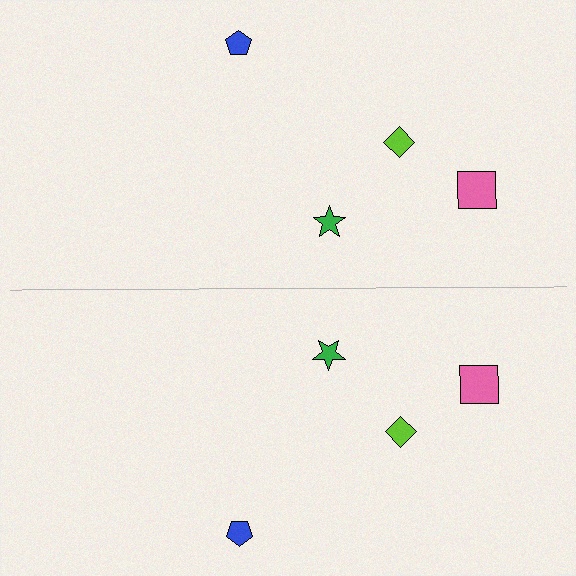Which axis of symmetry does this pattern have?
The pattern has a horizontal axis of symmetry running through the center of the image.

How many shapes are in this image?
There are 8 shapes in this image.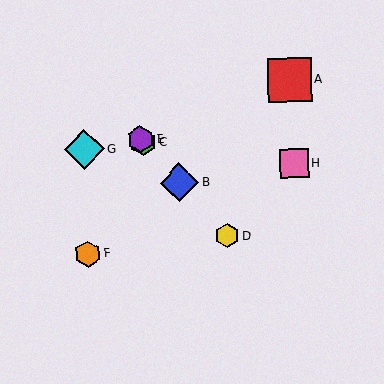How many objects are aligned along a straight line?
4 objects (B, C, D, E) are aligned along a straight line.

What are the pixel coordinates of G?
Object G is at (84, 149).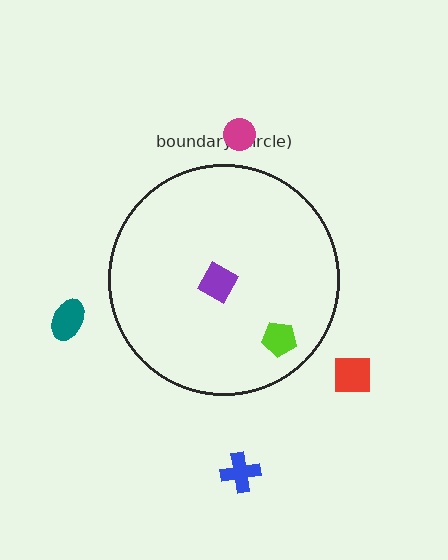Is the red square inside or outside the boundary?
Outside.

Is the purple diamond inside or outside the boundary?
Inside.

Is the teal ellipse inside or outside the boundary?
Outside.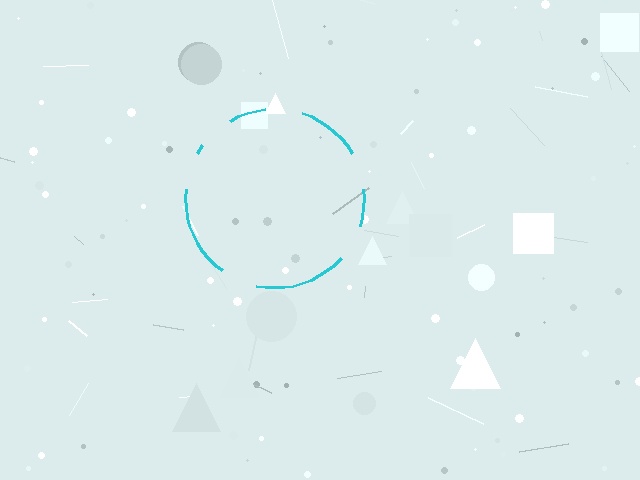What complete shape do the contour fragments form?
The contour fragments form a circle.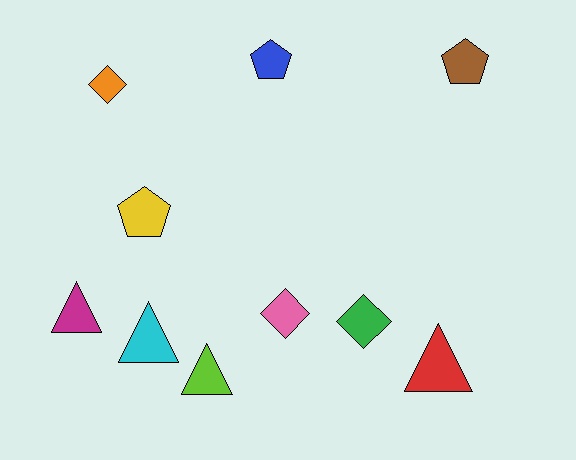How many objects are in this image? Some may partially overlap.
There are 10 objects.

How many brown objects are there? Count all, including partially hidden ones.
There is 1 brown object.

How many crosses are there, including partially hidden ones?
There are no crosses.